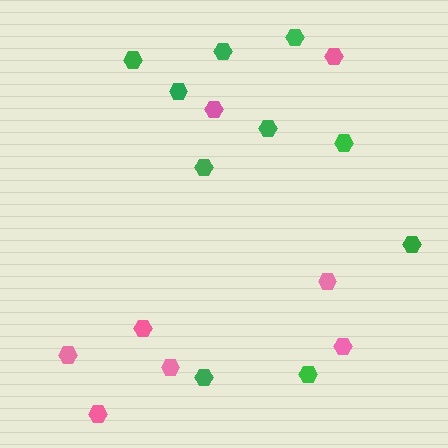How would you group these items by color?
There are 2 groups: one group of pink hexagons (8) and one group of green hexagons (10).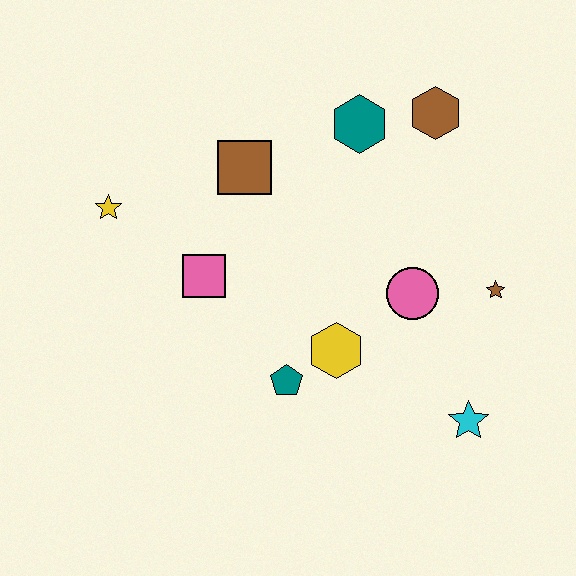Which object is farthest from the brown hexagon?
The yellow star is farthest from the brown hexagon.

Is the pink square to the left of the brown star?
Yes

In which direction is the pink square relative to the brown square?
The pink square is below the brown square.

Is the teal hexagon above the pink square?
Yes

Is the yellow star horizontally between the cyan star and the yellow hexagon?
No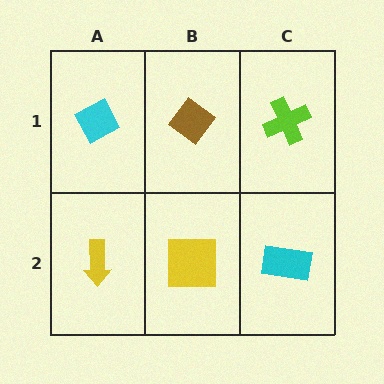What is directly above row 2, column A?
A cyan diamond.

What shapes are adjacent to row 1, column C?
A cyan rectangle (row 2, column C), a brown diamond (row 1, column B).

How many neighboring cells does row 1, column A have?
2.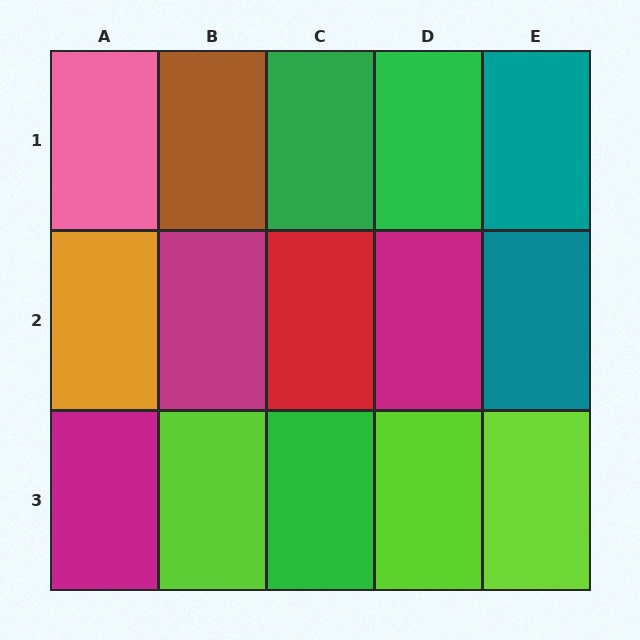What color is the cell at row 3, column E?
Lime.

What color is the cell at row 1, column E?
Teal.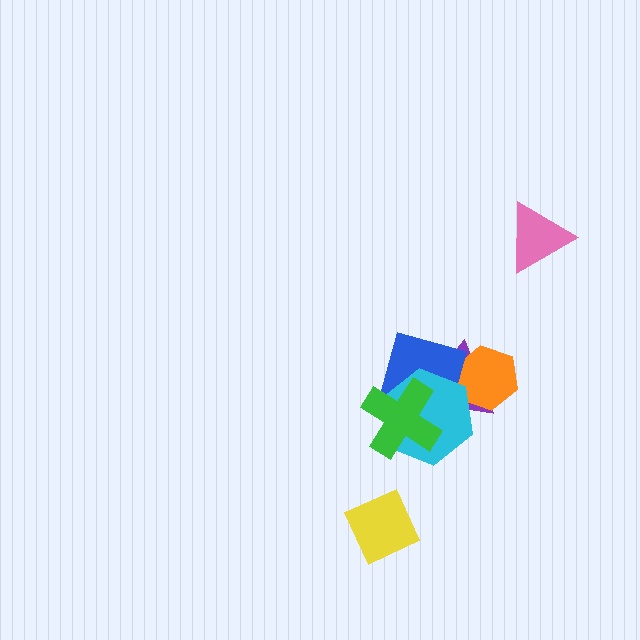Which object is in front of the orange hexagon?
The cyan hexagon is in front of the orange hexagon.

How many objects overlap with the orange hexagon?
2 objects overlap with the orange hexagon.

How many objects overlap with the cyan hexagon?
4 objects overlap with the cyan hexagon.